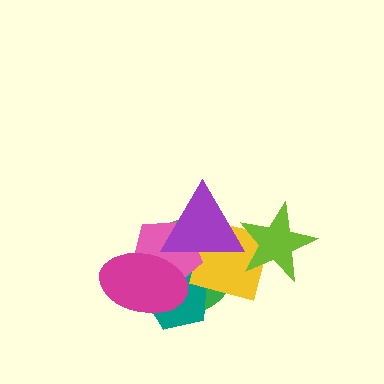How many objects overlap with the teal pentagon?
5 objects overlap with the teal pentagon.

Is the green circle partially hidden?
Yes, it is partially covered by another shape.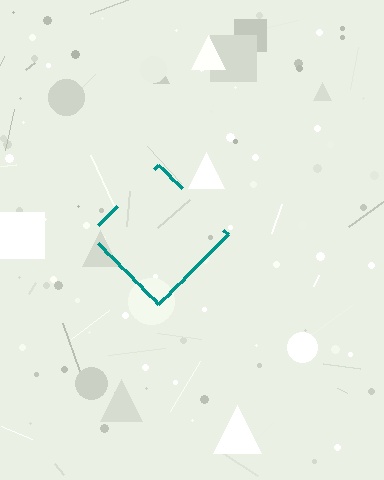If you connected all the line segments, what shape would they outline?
They would outline a diamond.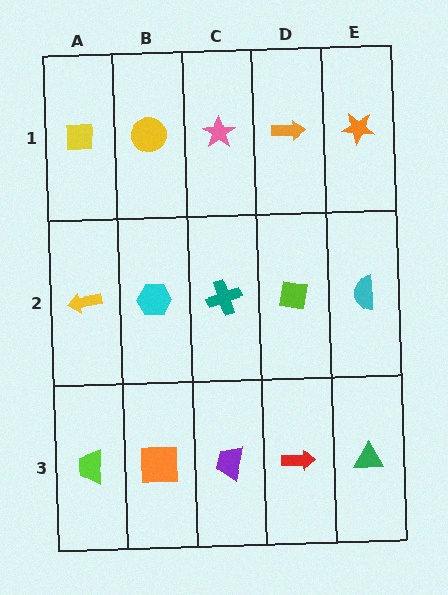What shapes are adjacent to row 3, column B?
A cyan hexagon (row 2, column B), a lime trapezoid (row 3, column A), a purple trapezoid (row 3, column C).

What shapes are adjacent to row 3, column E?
A cyan semicircle (row 2, column E), a red arrow (row 3, column D).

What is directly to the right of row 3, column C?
A red arrow.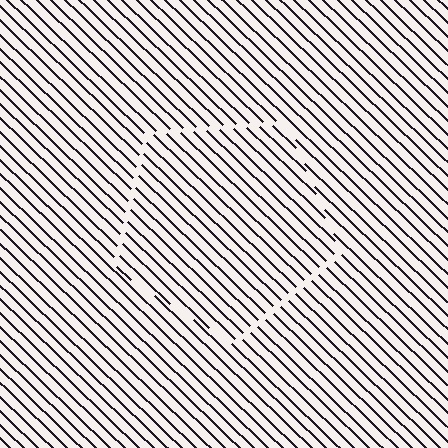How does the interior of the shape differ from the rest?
The interior of the shape contains the same grating, shifted by half a period — the contour is defined by the phase discontinuity where line-ends from the inner and outer gratings abut.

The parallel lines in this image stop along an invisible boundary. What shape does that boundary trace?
An illusory pentagon. The interior of the shape contains the same grating, shifted by half a period — the contour is defined by the phase discontinuity where line-ends from the inner and outer gratings abut.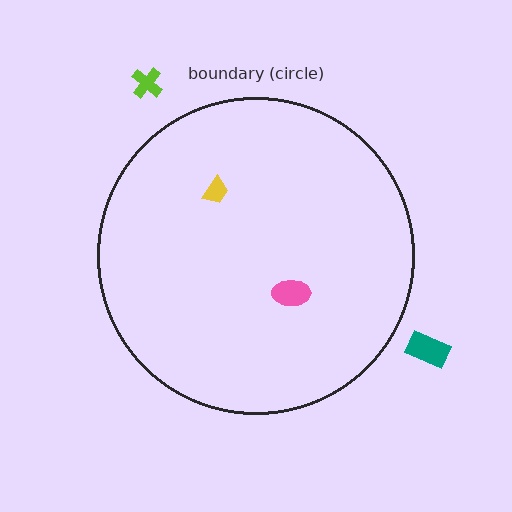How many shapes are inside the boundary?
2 inside, 2 outside.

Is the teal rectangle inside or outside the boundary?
Outside.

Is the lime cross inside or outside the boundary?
Outside.